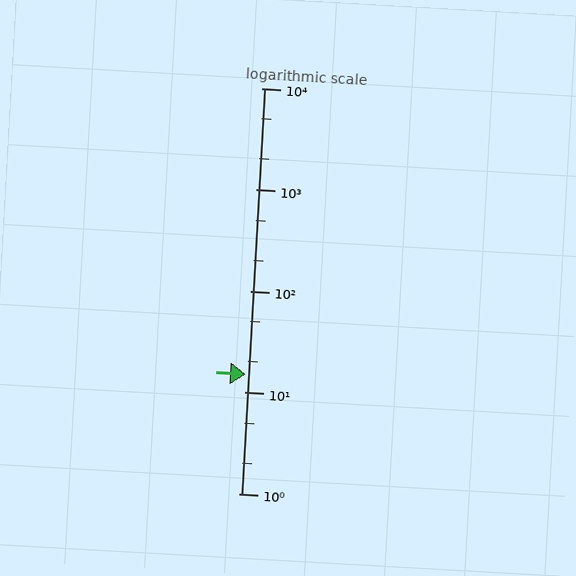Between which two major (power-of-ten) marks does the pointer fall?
The pointer is between 10 and 100.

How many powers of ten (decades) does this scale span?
The scale spans 4 decades, from 1 to 10000.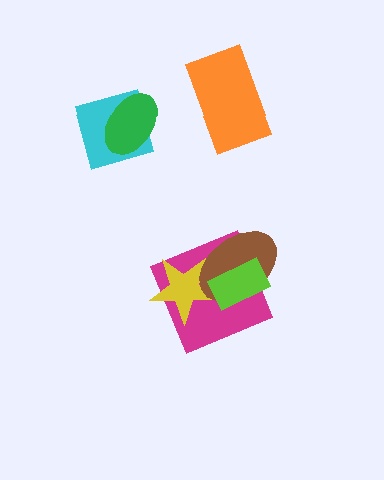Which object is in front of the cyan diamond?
The green ellipse is in front of the cyan diamond.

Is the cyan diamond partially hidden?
Yes, it is partially covered by another shape.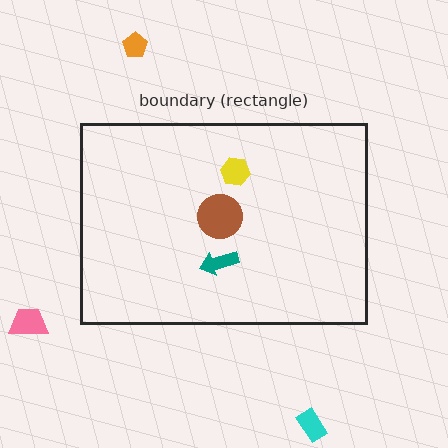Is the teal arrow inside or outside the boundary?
Inside.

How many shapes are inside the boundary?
3 inside, 3 outside.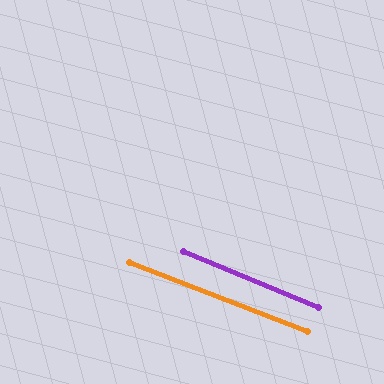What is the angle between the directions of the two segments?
Approximately 1 degree.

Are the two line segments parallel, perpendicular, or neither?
Parallel — their directions differ by only 1.3°.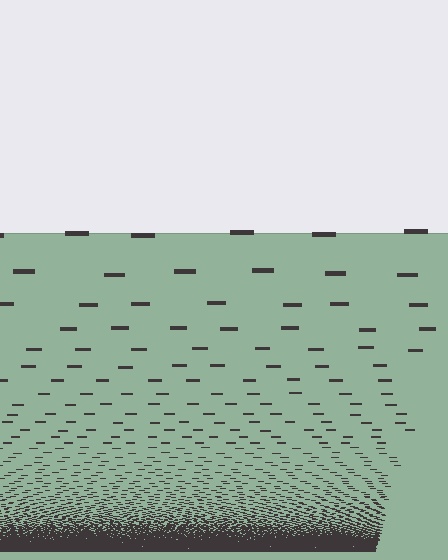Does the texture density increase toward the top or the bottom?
Density increases toward the bottom.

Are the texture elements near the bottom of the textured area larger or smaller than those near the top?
Smaller. The gradient is inverted — elements near the bottom are smaller and denser.